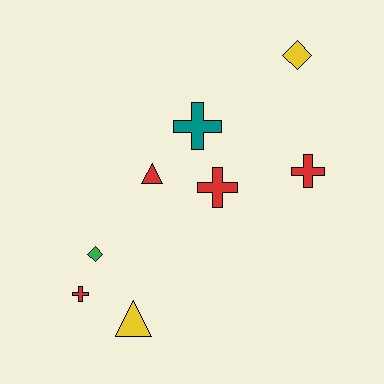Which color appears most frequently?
Red, with 4 objects.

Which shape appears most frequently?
Cross, with 4 objects.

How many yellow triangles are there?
There is 1 yellow triangle.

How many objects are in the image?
There are 8 objects.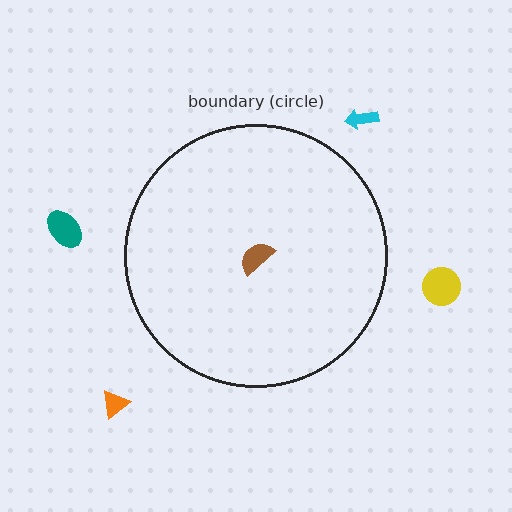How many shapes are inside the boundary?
1 inside, 4 outside.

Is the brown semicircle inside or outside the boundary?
Inside.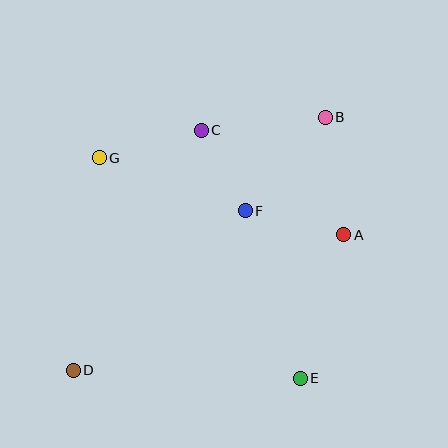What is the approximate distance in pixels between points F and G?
The distance between F and G is approximately 155 pixels.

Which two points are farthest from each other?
Points B and D are farthest from each other.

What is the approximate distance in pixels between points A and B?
The distance between A and B is approximately 119 pixels.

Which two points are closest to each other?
Points C and F are closest to each other.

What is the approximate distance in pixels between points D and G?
The distance between D and G is approximately 214 pixels.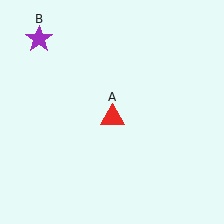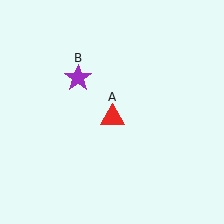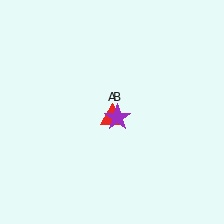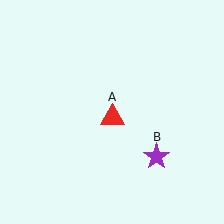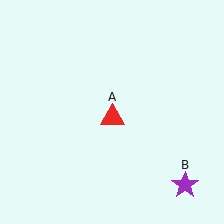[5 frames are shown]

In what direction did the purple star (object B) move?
The purple star (object B) moved down and to the right.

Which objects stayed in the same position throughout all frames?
Red triangle (object A) remained stationary.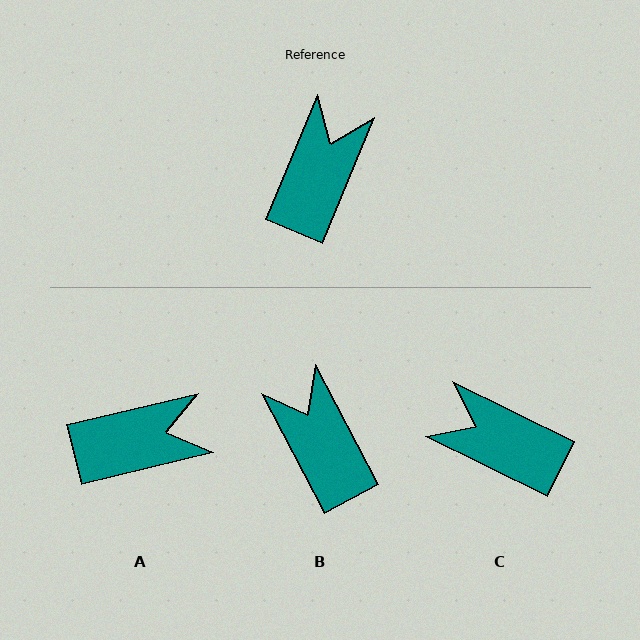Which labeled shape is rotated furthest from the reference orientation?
C, about 86 degrees away.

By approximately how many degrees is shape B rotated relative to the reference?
Approximately 51 degrees counter-clockwise.